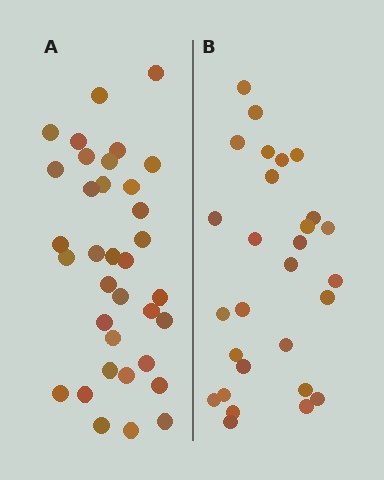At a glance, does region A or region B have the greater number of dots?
Region A (the left region) has more dots.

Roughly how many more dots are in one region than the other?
Region A has roughly 8 or so more dots than region B.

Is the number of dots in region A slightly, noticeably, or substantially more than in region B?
Region A has noticeably more, but not dramatically so. The ratio is roughly 1.2 to 1.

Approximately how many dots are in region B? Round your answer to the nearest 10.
About 30 dots. (The exact count is 28, which rounds to 30.)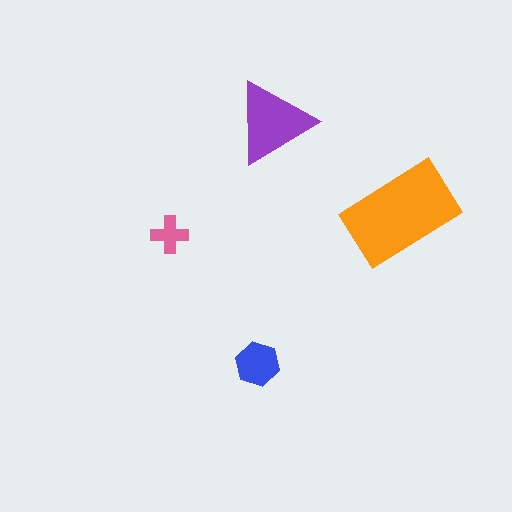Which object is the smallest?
The pink cross.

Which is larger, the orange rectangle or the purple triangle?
The orange rectangle.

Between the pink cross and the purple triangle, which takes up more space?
The purple triangle.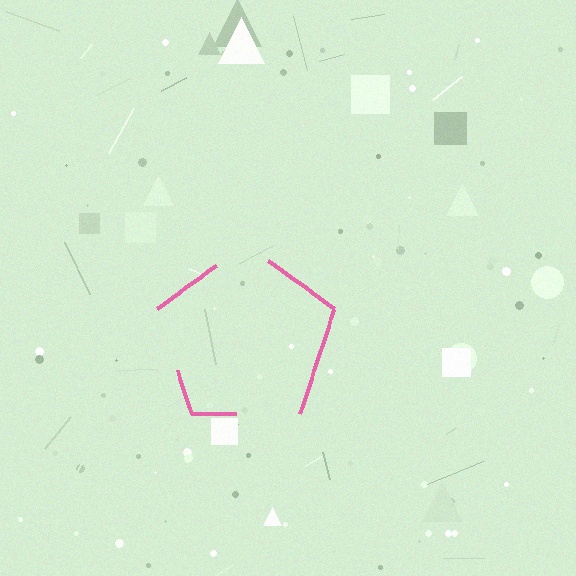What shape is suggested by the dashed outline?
The dashed outline suggests a pentagon.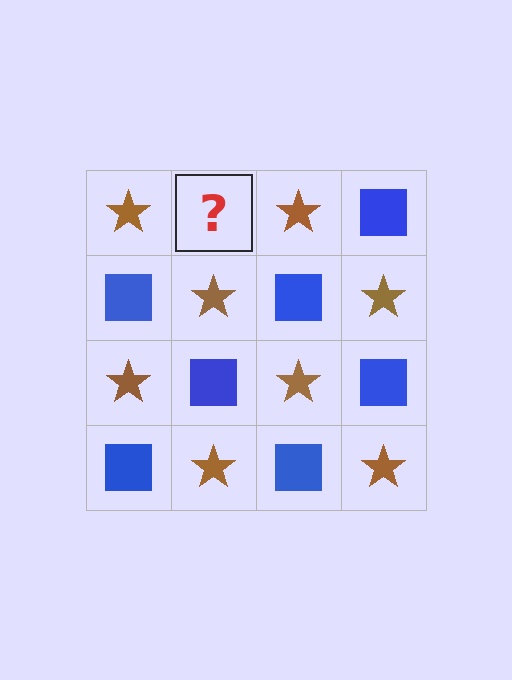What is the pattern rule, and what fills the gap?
The rule is that it alternates brown star and blue square in a checkerboard pattern. The gap should be filled with a blue square.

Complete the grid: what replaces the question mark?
The question mark should be replaced with a blue square.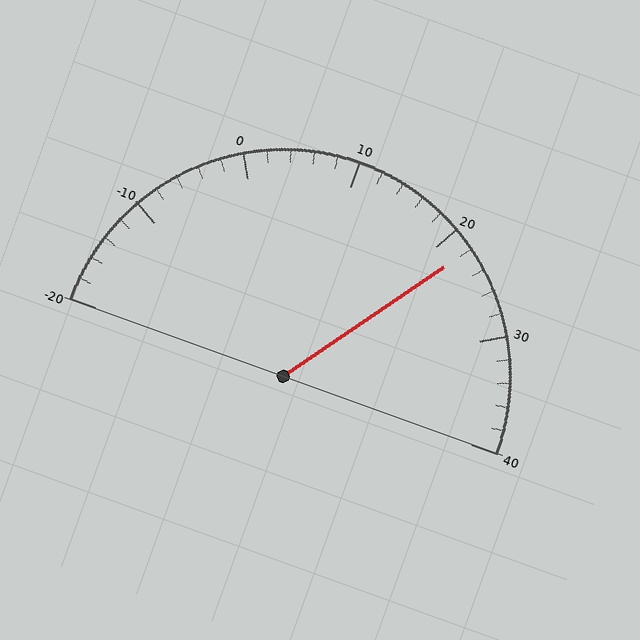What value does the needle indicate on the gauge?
The needle indicates approximately 22.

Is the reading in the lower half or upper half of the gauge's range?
The reading is in the upper half of the range (-20 to 40).